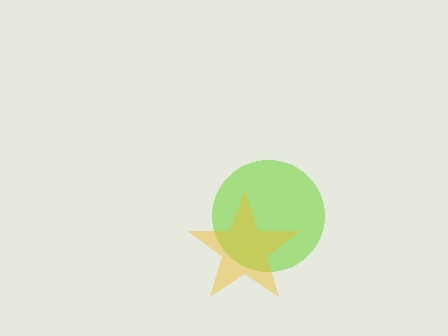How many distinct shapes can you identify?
There are 2 distinct shapes: a lime circle, a yellow star.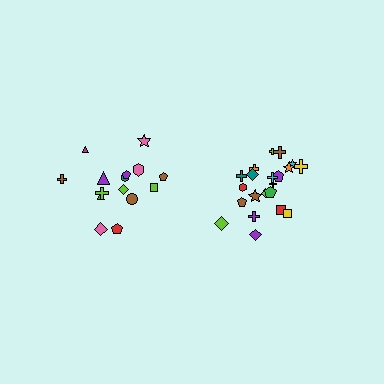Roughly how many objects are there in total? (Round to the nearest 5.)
Roughly 35 objects in total.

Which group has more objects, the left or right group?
The right group.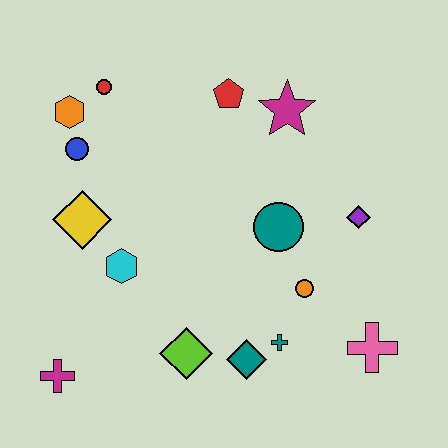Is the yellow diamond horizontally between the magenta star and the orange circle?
No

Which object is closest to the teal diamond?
The teal cross is closest to the teal diamond.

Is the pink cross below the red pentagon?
Yes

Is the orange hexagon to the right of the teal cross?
No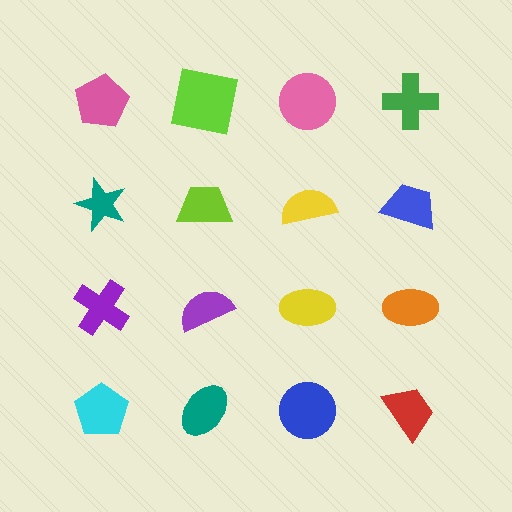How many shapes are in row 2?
4 shapes.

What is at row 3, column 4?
An orange ellipse.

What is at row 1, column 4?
A green cross.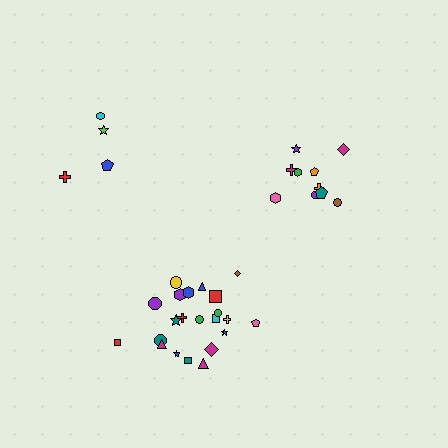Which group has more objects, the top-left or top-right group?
The top-right group.